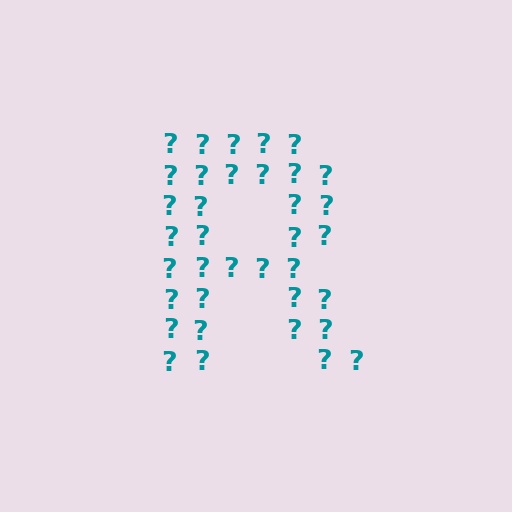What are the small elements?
The small elements are question marks.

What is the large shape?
The large shape is the letter R.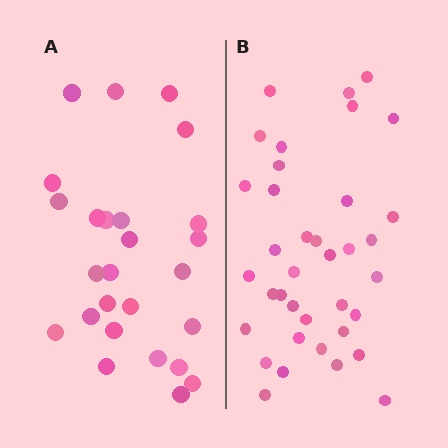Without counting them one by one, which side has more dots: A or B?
Region B (the right region) has more dots.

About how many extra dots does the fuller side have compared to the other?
Region B has roughly 12 or so more dots than region A.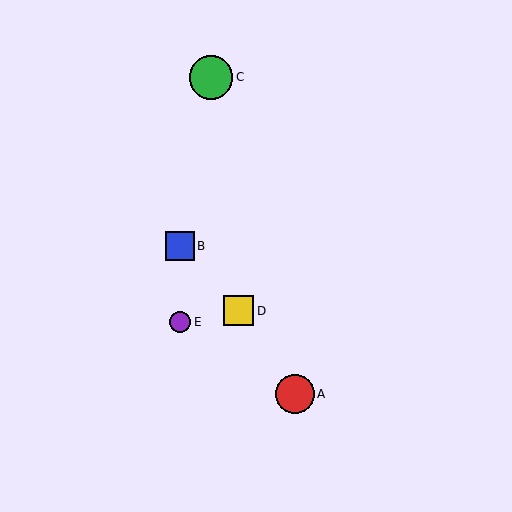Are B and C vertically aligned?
No, B is at x≈180 and C is at x≈211.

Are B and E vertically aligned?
Yes, both are at x≈180.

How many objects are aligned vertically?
2 objects (B, E) are aligned vertically.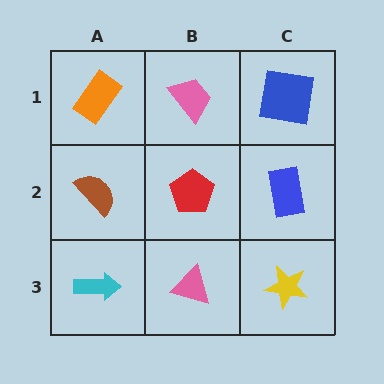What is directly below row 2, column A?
A cyan arrow.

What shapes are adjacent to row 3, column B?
A red pentagon (row 2, column B), a cyan arrow (row 3, column A), a yellow star (row 3, column C).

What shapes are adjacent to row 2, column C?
A blue square (row 1, column C), a yellow star (row 3, column C), a red pentagon (row 2, column B).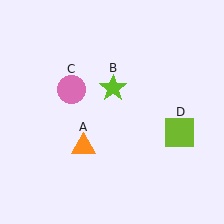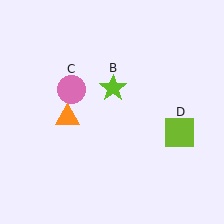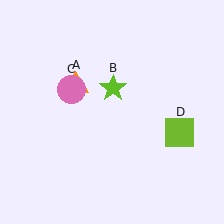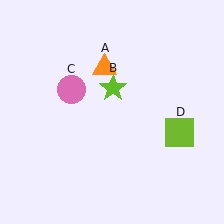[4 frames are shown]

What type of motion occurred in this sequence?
The orange triangle (object A) rotated clockwise around the center of the scene.